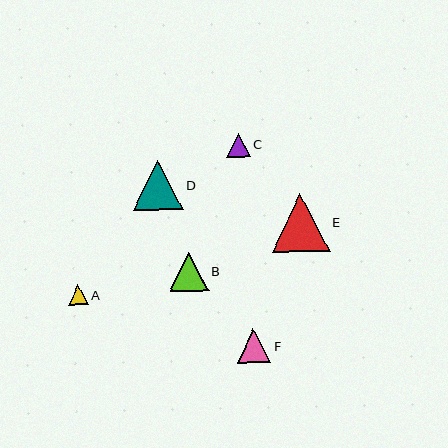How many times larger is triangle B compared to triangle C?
Triangle B is approximately 1.6 times the size of triangle C.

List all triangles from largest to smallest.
From largest to smallest: E, D, B, F, C, A.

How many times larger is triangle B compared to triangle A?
Triangle B is approximately 2.0 times the size of triangle A.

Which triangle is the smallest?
Triangle A is the smallest with a size of approximately 20 pixels.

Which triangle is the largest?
Triangle E is the largest with a size of approximately 58 pixels.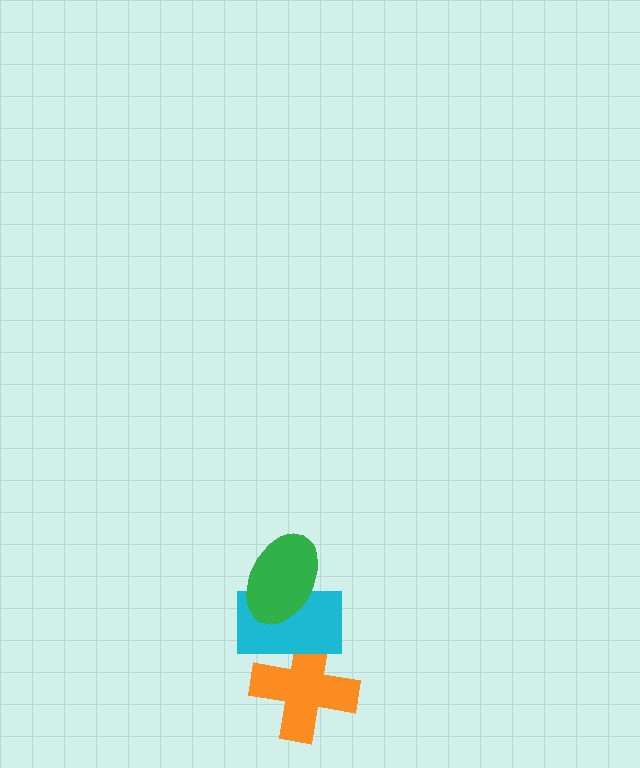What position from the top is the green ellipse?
The green ellipse is 1st from the top.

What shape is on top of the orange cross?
The cyan rectangle is on top of the orange cross.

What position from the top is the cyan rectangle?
The cyan rectangle is 2nd from the top.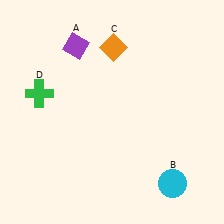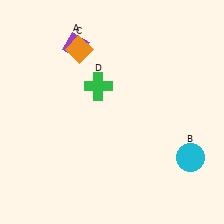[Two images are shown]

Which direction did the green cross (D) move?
The green cross (D) moved right.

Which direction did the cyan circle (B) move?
The cyan circle (B) moved up.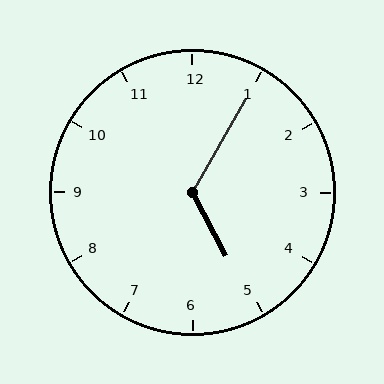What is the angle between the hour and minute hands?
Approximately 122 degrees.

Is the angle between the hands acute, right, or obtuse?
It is obtuse.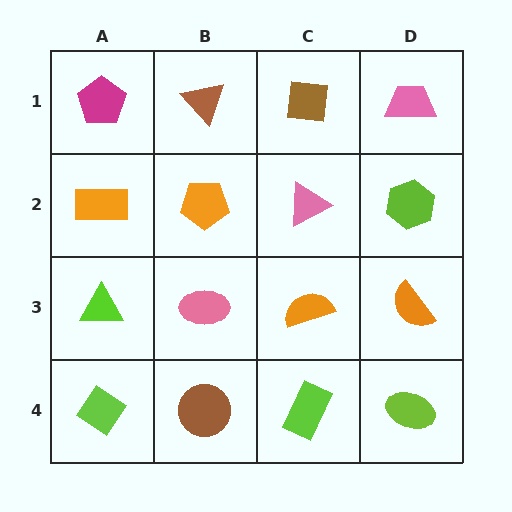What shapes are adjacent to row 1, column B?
An orange pentagon (row 2, column B), a magenta pentagon (row 1, column A), a brown square (row 1, column C).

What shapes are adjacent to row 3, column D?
A lime hexagon (row 2, column D), a lime ellipse (row 4, column D), an orange semicircle (row 3, column C).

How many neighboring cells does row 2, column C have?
4.